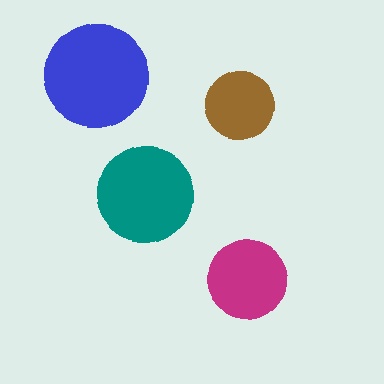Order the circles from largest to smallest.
the blue one, the teal one, the magenta one, the brown one.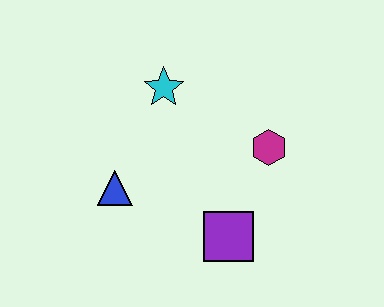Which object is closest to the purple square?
The magenta hexagon is closest to the purple square.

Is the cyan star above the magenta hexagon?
Yes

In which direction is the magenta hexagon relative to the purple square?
The magenta hexagon is above the purple square.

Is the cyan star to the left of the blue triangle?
No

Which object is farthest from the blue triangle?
The magenta hexagon is farthest from the blue triangle.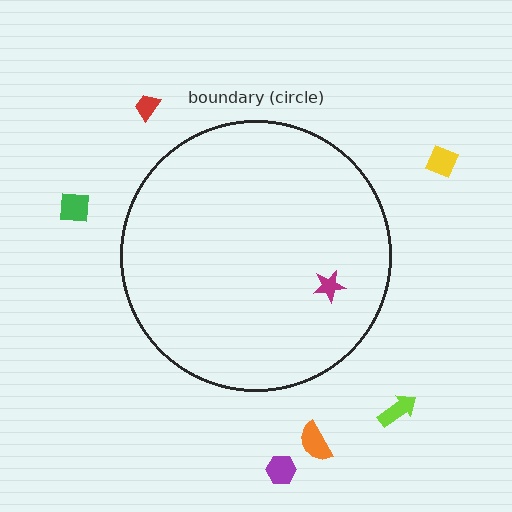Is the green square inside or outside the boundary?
Outside.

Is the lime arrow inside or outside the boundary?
Outside.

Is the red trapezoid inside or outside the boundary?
Outside.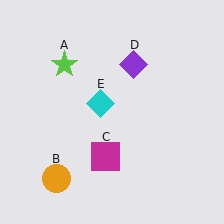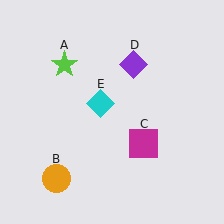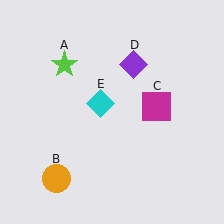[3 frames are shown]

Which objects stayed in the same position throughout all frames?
Lime star (object A) and orange circle (object B) and purple diamond (object D) and cyan diamond (object E) remained stationary.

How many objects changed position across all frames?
1 object changed position: magenta square (object C).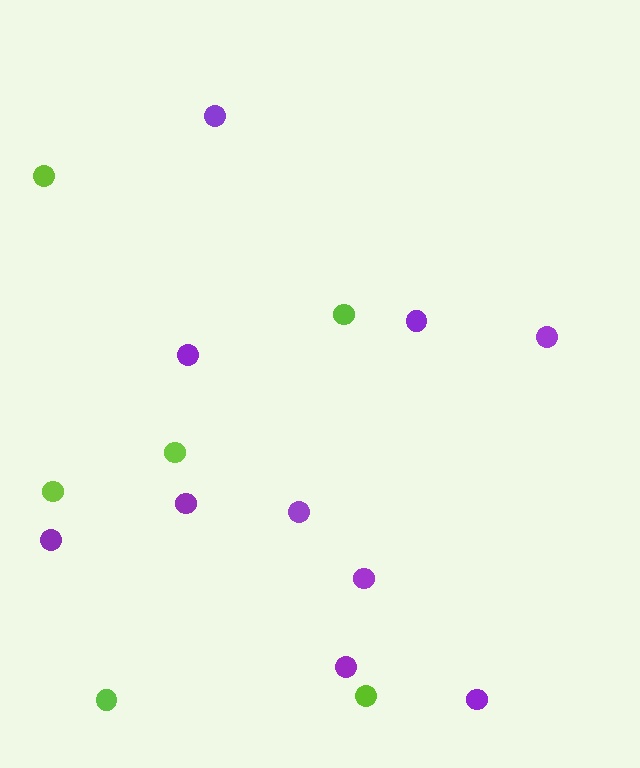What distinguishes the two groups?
There are 2 groups: one group of lime circles (6) and one group of purple circles (10).